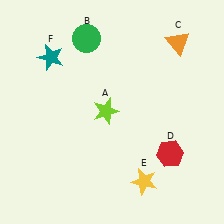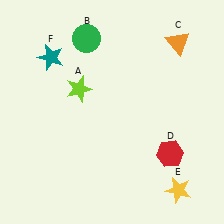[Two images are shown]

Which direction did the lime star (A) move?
The lime star (A) moved left.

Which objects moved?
The objects that moved are: the lime star (A), the yellow star (E).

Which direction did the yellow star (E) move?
The yellow star (E) moved right.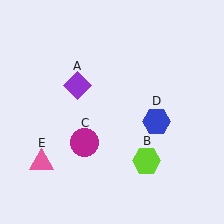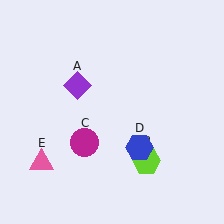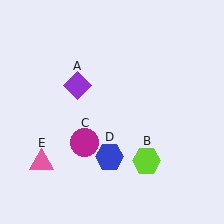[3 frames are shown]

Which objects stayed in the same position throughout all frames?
Purple diamond (object A) and lime hexagon (object B) and magenta circle (object C) and pink triangle (object E) remained stationary.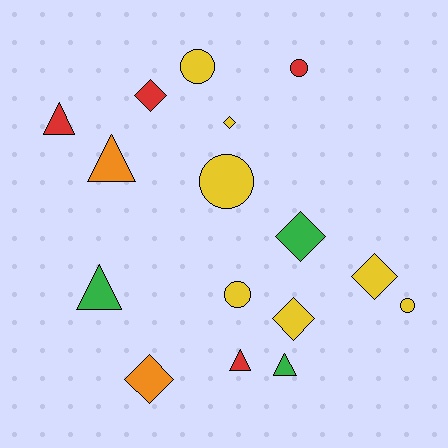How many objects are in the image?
There are 16 objects.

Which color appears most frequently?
Yellow, with 7 objects.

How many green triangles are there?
There are 2 green triangles.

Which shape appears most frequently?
Diamond, with 6 objects.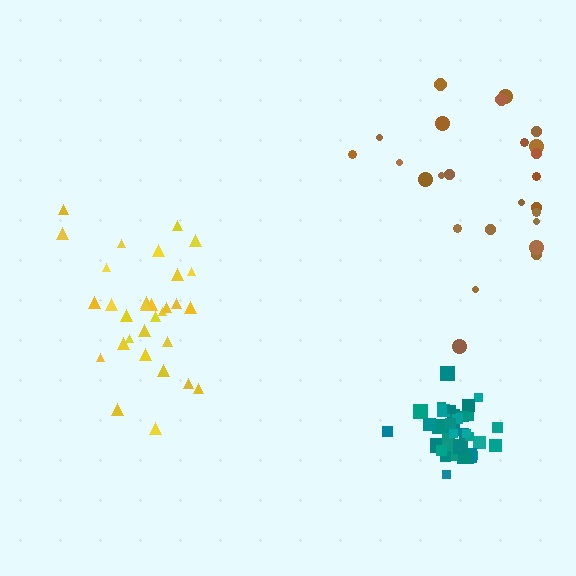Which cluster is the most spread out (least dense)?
Brown.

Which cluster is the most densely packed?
Teal.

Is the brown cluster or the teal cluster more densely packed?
Teal.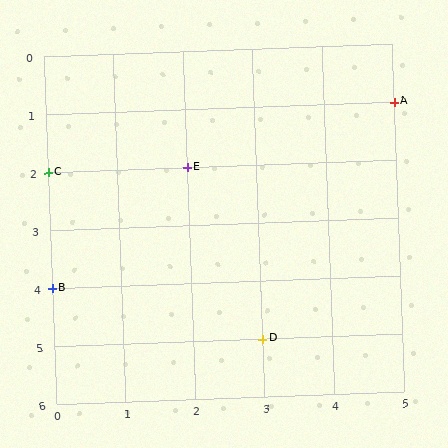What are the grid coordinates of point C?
Point C is at grid coordinates (0, 2).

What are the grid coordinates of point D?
Point D is at grid coordinates (3, 5).